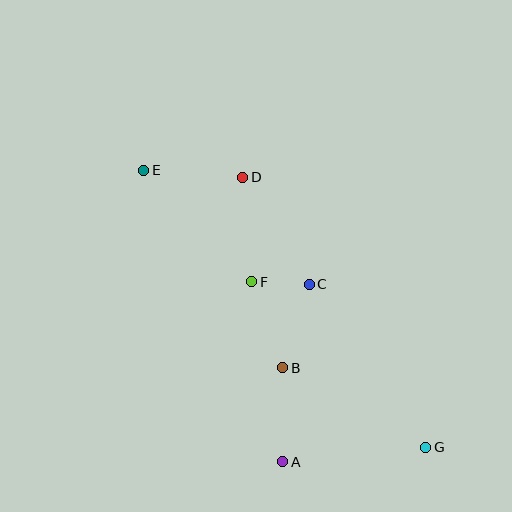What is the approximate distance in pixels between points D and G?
The distance between D and G is approximately 326 pixels.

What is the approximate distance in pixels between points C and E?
The distance between C and E is approximately 201 pixels.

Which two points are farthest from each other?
Points E and G are farthest from each other.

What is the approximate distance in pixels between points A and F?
The distance between A and F is approximately 183 pixels.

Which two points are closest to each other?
Points C and F are closest to each other.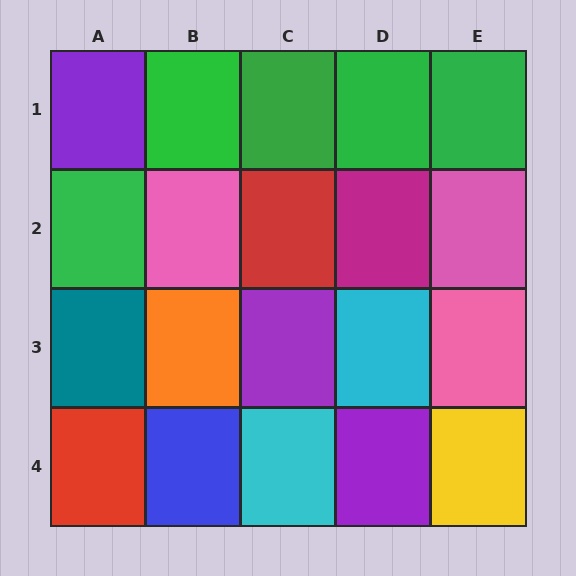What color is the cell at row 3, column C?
Purple.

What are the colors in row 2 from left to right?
Green, pink, red, magenta, pink.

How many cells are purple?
3 cells are purple.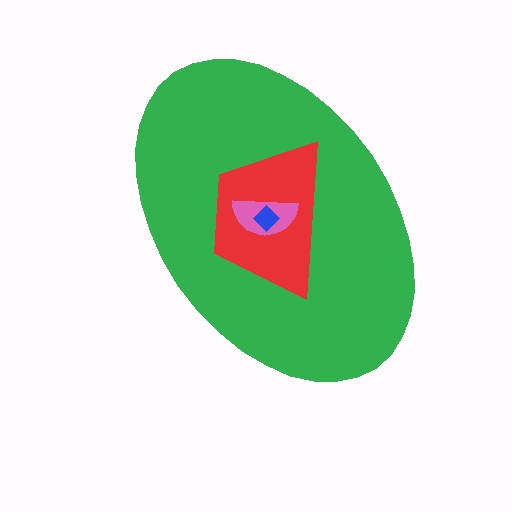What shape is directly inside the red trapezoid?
The pink semicircle.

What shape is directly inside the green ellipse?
The red trapezoid.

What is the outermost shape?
The green ellipse.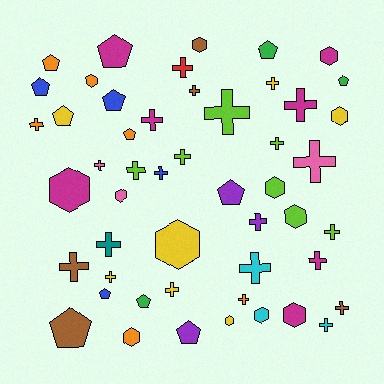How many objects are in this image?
There are 50 objects.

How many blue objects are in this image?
There are 4 blue objects.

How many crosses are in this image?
There are 24 crosses.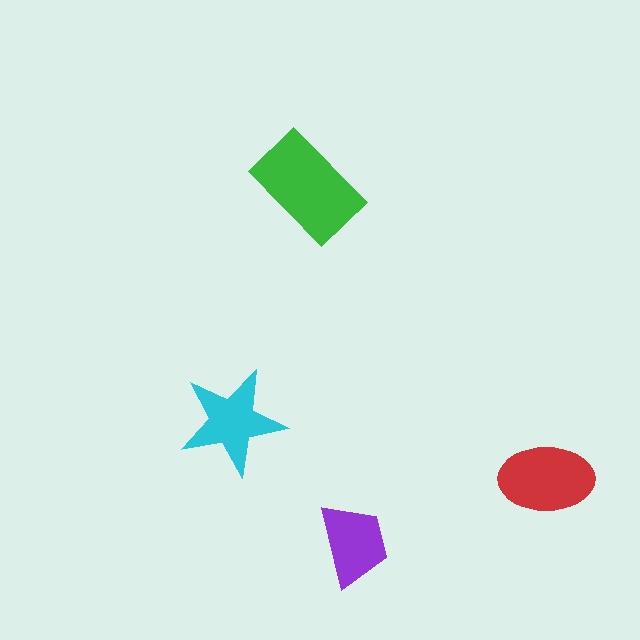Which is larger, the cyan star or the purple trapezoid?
The cyan star.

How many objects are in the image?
There are 4 objects in the image.